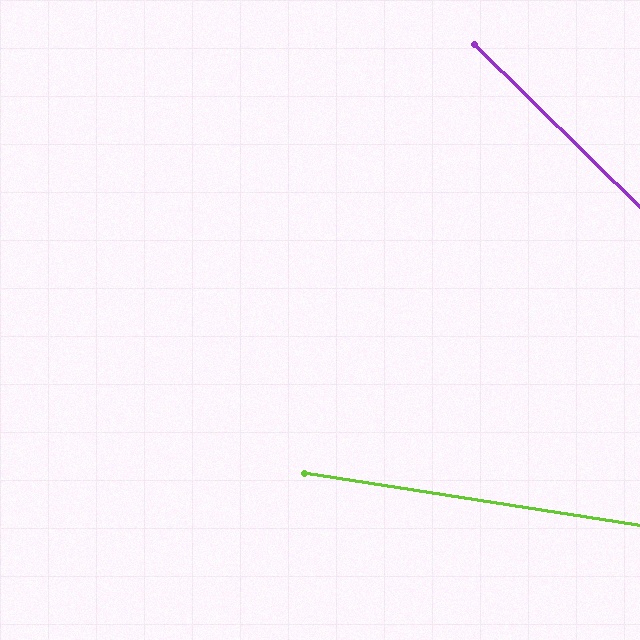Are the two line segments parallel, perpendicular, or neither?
Neither parallel nor perpendicular — they differ by about 36°.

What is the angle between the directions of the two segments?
Approximately 36 degrees.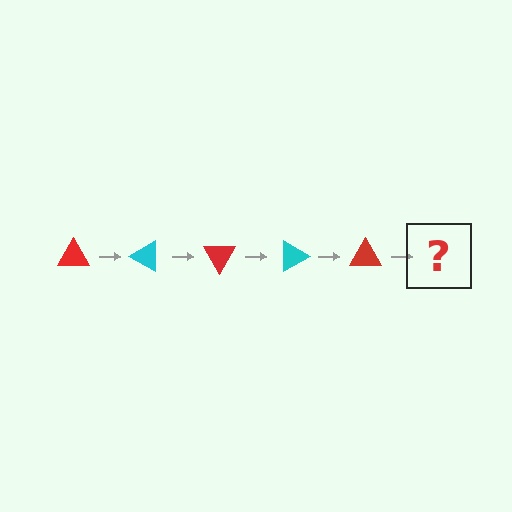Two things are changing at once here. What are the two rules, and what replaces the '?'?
The two rules are that it rotates 30 degrees each step and the color cycles through red and cyan. The '?' should be a cyan triangle, rotated 150 degrees from the start.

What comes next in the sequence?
The next element should be a cyan triangle, rotated 150 degrees from the start.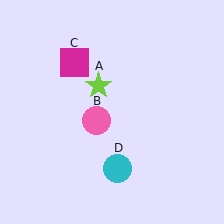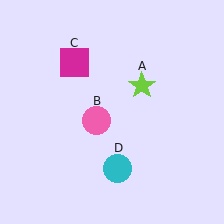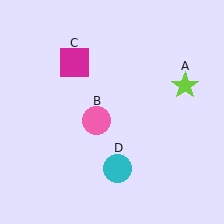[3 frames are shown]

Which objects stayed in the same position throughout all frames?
Pink circle (object B) and magenta square (object C) and cyan circle (object D) remained stationary.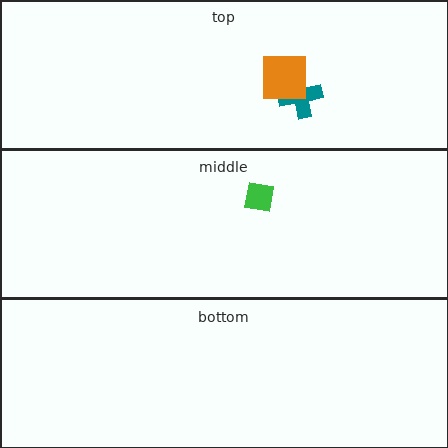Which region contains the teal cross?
The top region.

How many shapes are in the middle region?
1.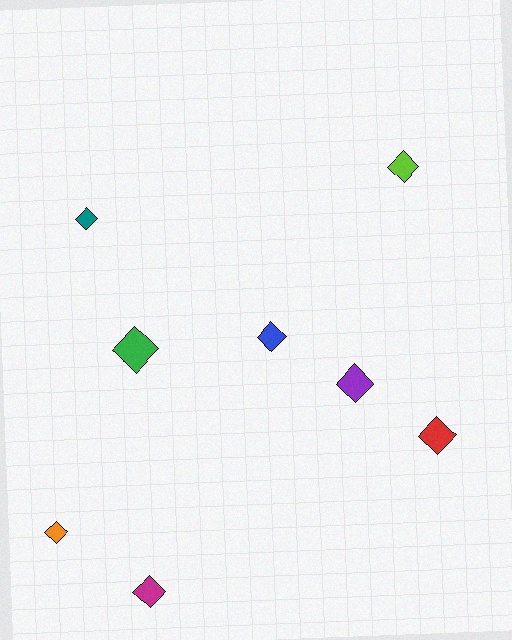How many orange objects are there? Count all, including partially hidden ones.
There is 1 orange object.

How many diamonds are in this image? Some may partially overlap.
There are 8 diamonds.